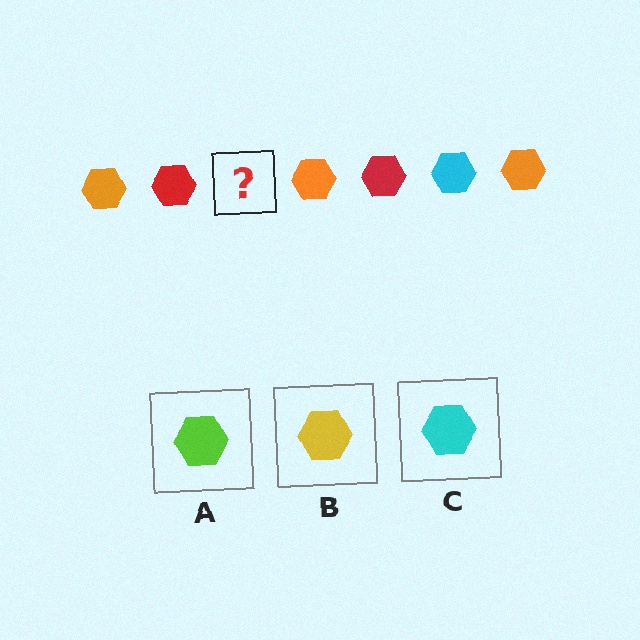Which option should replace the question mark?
Option C.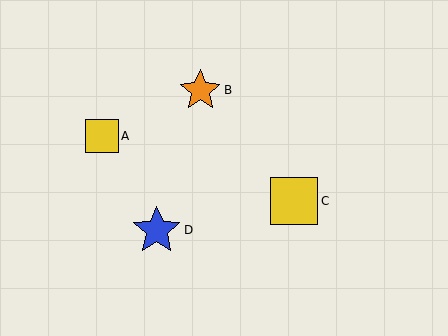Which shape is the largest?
The blue star (labeled D) is the largest.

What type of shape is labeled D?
Shape D is a blue star.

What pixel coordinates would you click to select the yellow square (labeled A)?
Click at (102, 136) to select the yellow square A.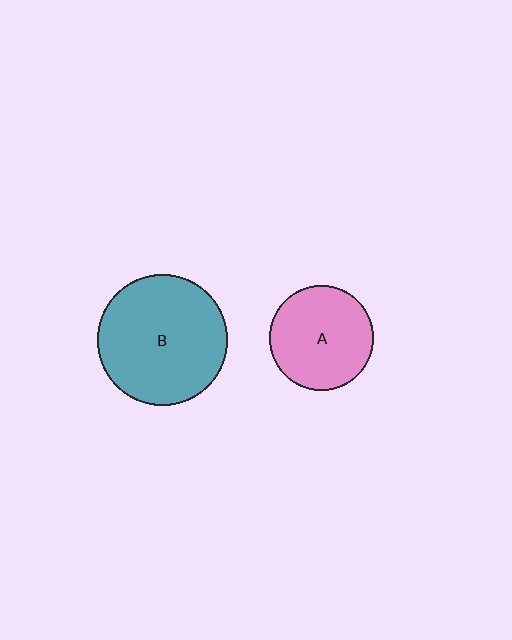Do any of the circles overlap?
No, none of the circles overlap.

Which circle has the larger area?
Circle B (teal).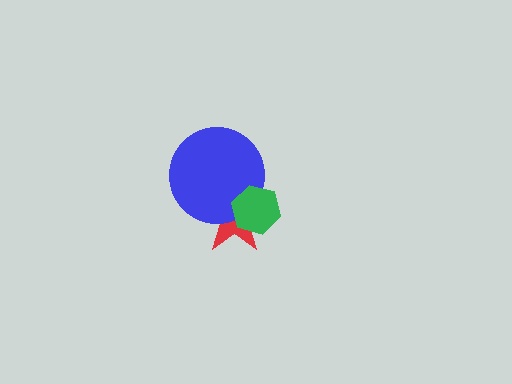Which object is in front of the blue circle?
The green hexagon is in front of the blue circle.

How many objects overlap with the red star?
2 objects overlap with the red star.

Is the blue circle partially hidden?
Yes, it is partially covered by another shape.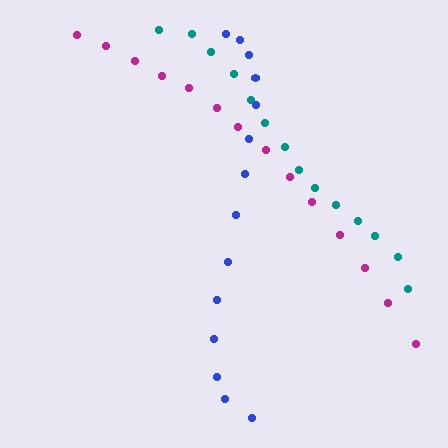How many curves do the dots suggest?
There are 3 distinct paths.